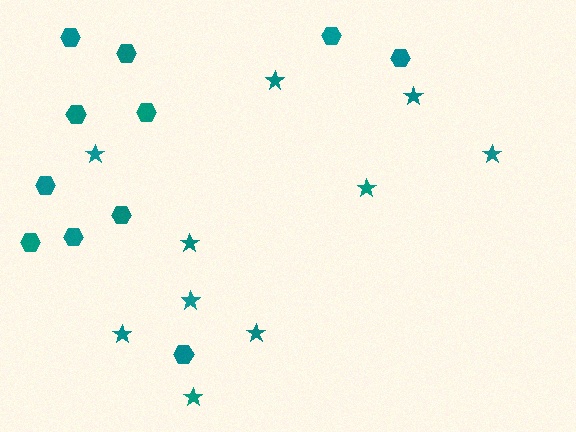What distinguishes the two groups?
There are 2 groups: one group of hexagons (11) and one group of stars (10).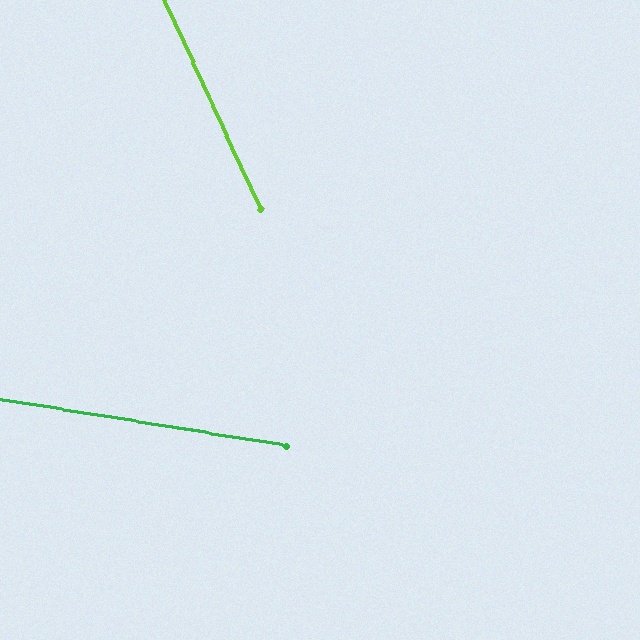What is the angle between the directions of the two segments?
Approximately 56 degrees.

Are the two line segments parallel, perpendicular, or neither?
Neither parallel nor perpendicular — they differ by about 56°.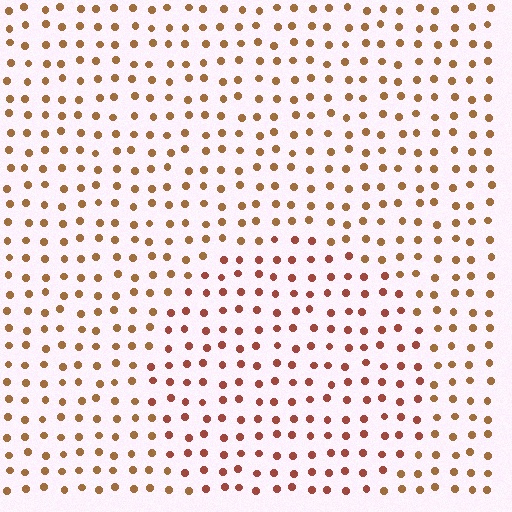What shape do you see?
I see a circle.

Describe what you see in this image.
The image is filled with small brown elements in a uniform arrangement. A circle-shaped region is visible where the elements are tinted to a slightly different hue, forming a subtle color boundary.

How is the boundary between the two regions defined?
The boundary is defined purely by a slight shift in hue (about 24 degrees). Spacing, size, and orientation are identical on both sides.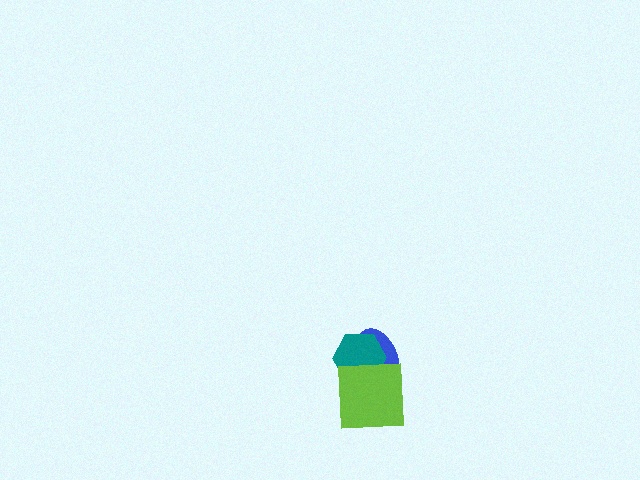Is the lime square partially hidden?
No, no other shape covers it.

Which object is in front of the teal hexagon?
The lime square is in front of the teal hexagon.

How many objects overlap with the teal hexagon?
2 objects overlap with the teal hexagon.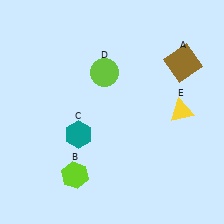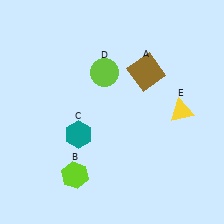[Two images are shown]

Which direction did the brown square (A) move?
The brown square (A) moved left.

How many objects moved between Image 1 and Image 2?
1 object moved between the two images.